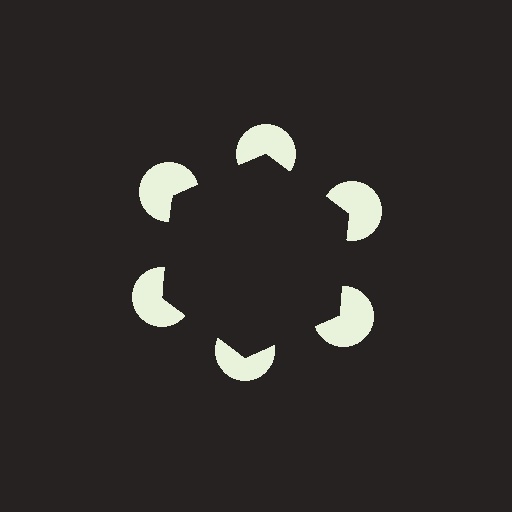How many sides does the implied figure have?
6 sides.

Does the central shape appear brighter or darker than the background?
It typically appears slightly darker than the background, even though no actual brightness change is drawn.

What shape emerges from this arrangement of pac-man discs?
An illusory hexagon — its edges are inferred from the aligned wedge cuts in the pac-man discs, not physically drawn.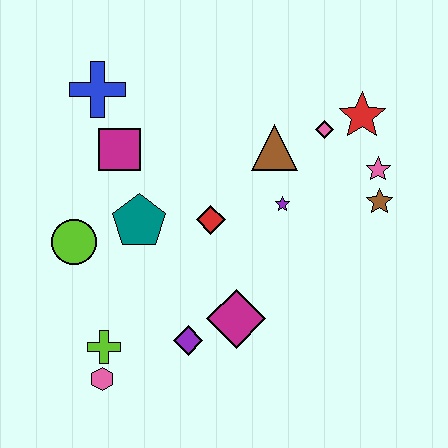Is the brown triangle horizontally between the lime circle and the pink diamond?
Yes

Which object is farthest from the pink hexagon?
The red star is farthest from the pink hexagon.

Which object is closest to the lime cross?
The pink hexagon is closest to the lime cross.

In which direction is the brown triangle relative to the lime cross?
The brown triangle is above the lime cross.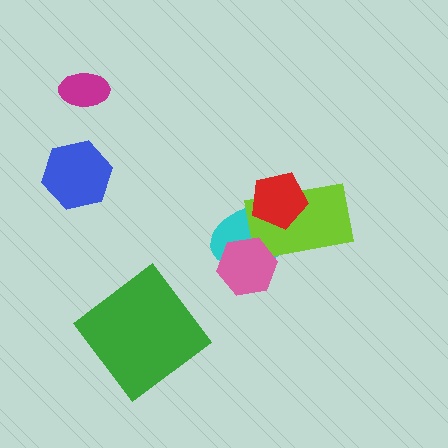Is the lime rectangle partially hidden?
Yes, it is partially covered by another shape.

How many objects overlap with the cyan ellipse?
3 objects overlap with the cyan ellipse.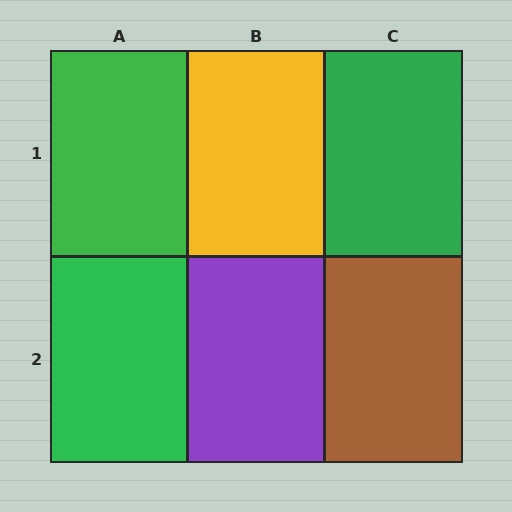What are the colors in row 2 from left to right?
Green, purple, brown.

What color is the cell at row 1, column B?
Yellow.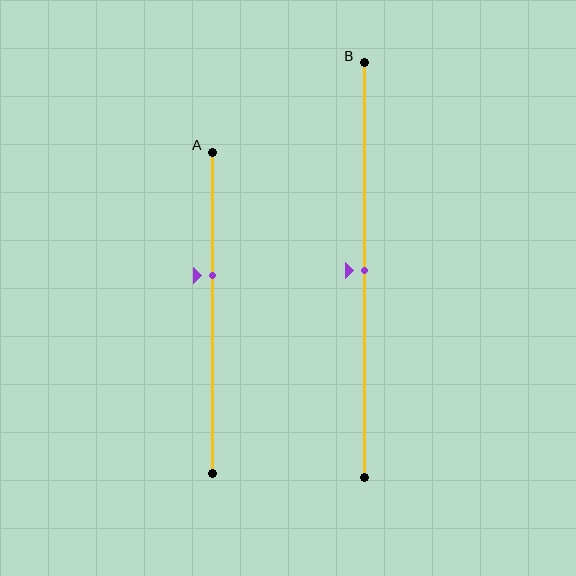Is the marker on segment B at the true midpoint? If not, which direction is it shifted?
Yes, the marker on segment B is at the true midpoint.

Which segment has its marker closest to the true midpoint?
Segment B has its marker closest to the true midpoint.